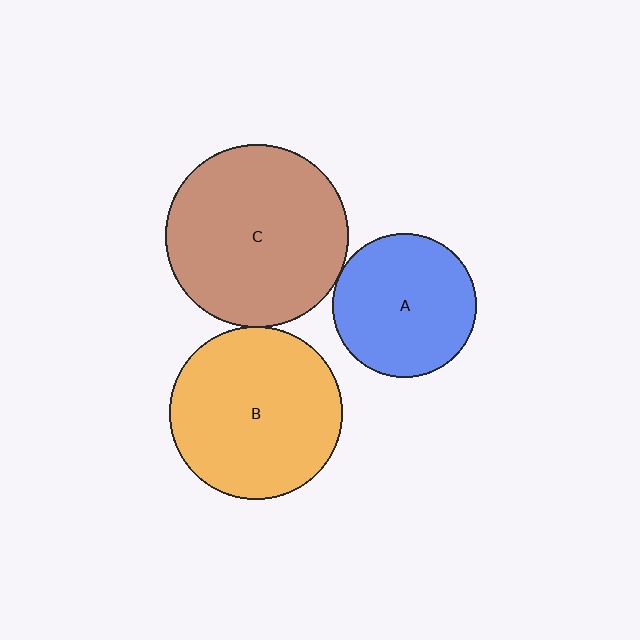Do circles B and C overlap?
Yes.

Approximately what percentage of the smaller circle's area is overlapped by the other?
Approximately 5%.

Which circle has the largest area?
Circle C (brown).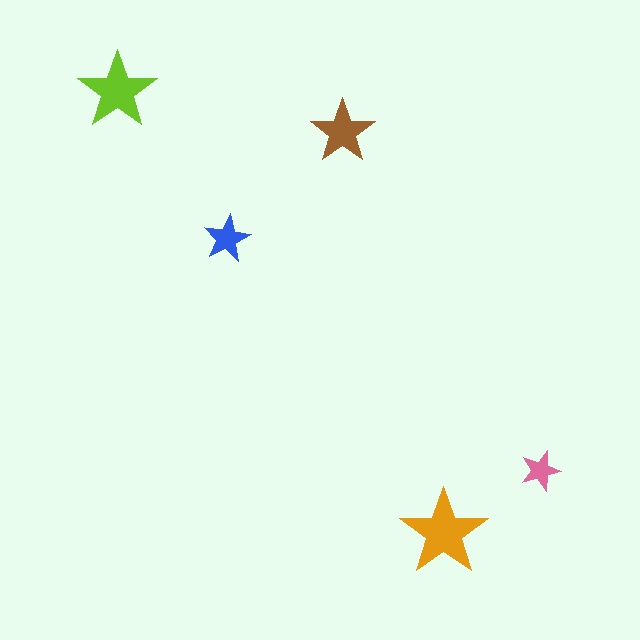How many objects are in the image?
There are 5 objects in the image.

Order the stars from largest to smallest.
the orange one, the lime one, the brown one, the blue one, the pink one.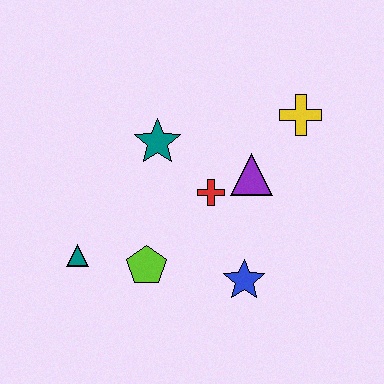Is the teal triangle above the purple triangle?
No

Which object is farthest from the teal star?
The blue star is farthest from the teal star.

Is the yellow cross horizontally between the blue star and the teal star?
No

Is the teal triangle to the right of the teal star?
No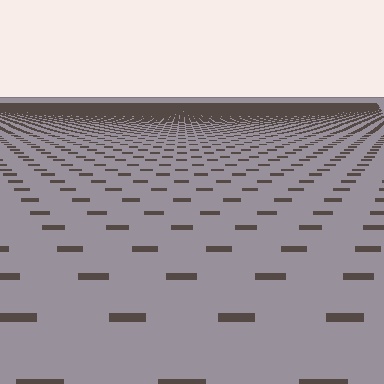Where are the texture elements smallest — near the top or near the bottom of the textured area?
Near the top.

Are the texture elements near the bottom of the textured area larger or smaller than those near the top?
Larger. Near the bottom, elements are closer to the viewer and appear at a bigger on-screen size.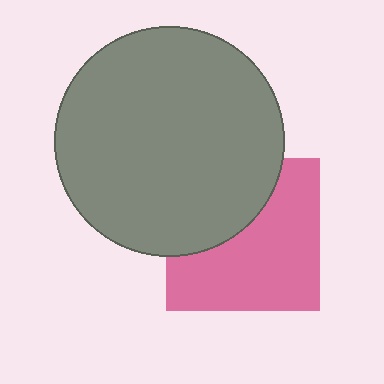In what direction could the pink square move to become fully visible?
The pink square could move down. That would shift it out from behind the gray circle entirely.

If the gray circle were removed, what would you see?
You would see the complete pink square.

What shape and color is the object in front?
The object in front is a gray circle.